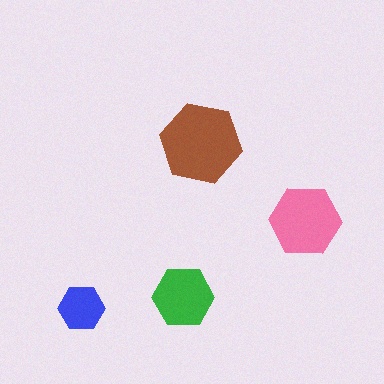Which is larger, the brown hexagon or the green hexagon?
The brown one.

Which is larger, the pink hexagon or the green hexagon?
The pink one.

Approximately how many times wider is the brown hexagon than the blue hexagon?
About 2 times wider.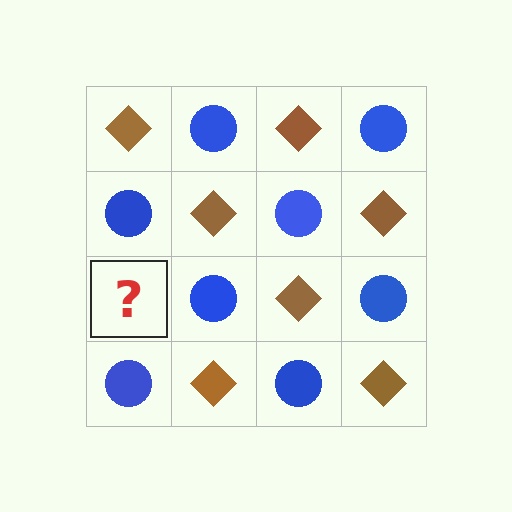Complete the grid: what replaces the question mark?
The question mark should be replaced with a brown diamond.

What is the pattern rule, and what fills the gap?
The rule is that it alternates brown diamond and blue circle in a checkerboard pattern. The gap should be filled with a brown diamond.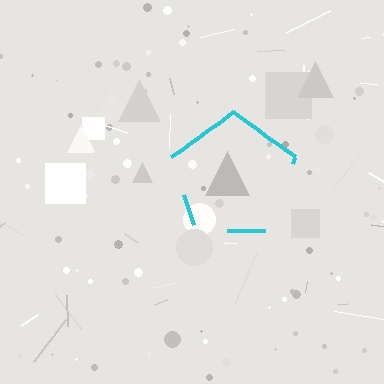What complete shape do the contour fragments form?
The contour fragments form a pentagon.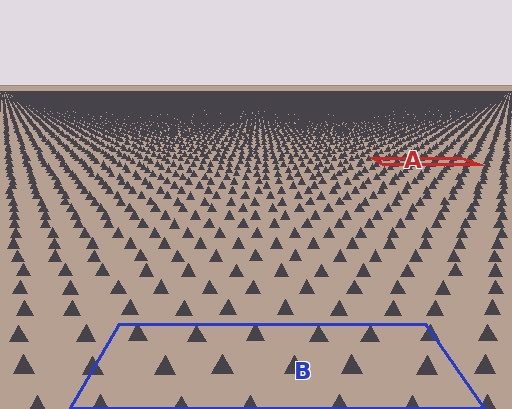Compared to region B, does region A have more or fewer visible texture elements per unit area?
Region A has more texture elements per unit area — they are packed more densely because it is farther away.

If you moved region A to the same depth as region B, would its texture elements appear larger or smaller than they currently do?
They would appear larger. At a closer depth, the same texture elements are projected at a bigger on-screen size.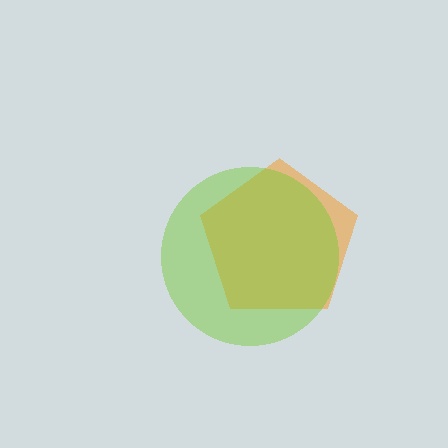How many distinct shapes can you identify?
There are 2 distinct shapes: an orange pentagon, a lime circle.